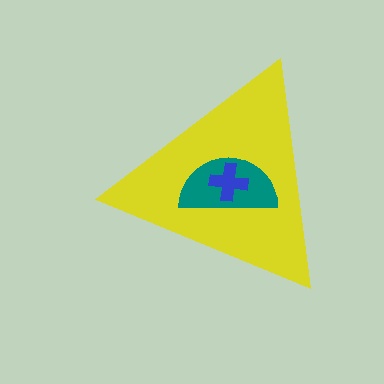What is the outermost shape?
The yellow triangle.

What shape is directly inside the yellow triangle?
The teal semicircle.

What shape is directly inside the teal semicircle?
The blue cross.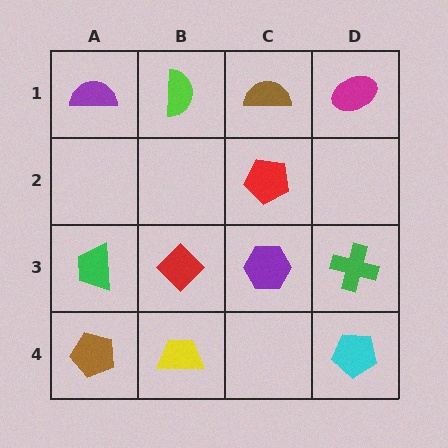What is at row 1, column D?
A magenta ellipse.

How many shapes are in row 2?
1 shape.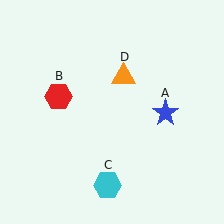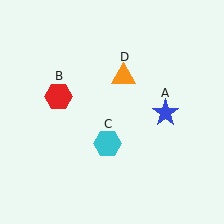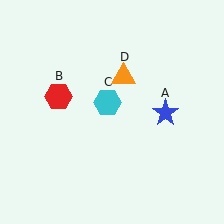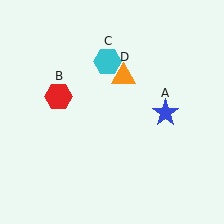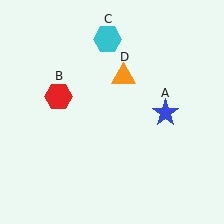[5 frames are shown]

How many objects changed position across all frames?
1 object changed position: cyan hexagon (object C).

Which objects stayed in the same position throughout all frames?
Blue star (object A) and red hexagon (object B) and orange triangle (object D) remained stationary.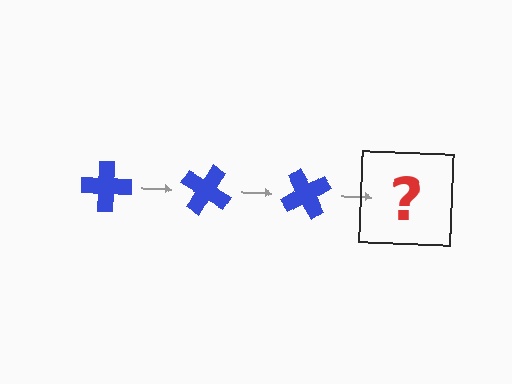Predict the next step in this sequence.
The next step is a blue cross rotated 90 degrees.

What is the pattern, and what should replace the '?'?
The pattern is that the cross rotates 30 degrees each step. The '?' should be a blue cross rotated 90 degrees.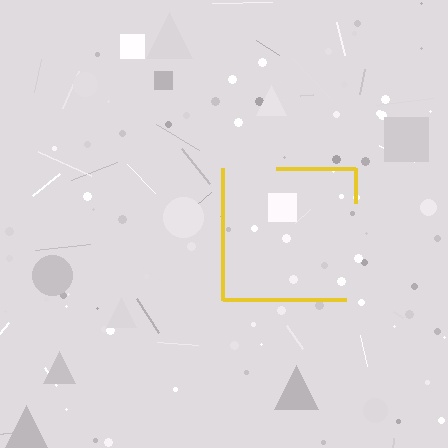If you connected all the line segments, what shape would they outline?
They would outline a square.